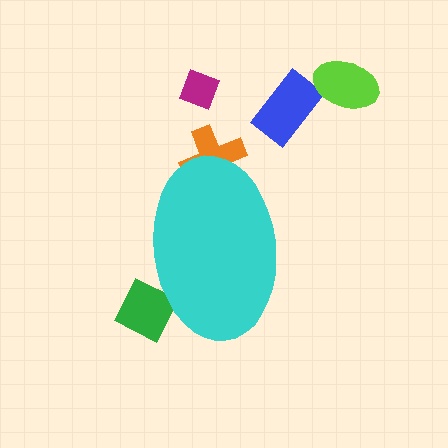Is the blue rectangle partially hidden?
No, the blue rectangle is fully visible.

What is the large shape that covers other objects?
A cyan ellipse.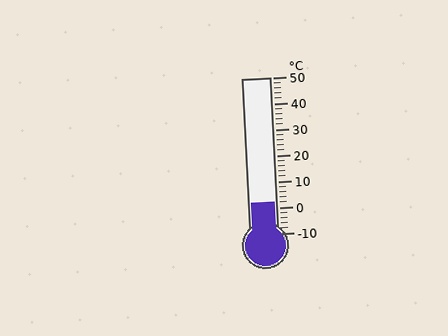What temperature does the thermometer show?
The thermometer shows approximately 2°C.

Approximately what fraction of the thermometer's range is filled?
The thermometer is filled to approximately 20% of its range.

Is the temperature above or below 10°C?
The temperature is below 10°C.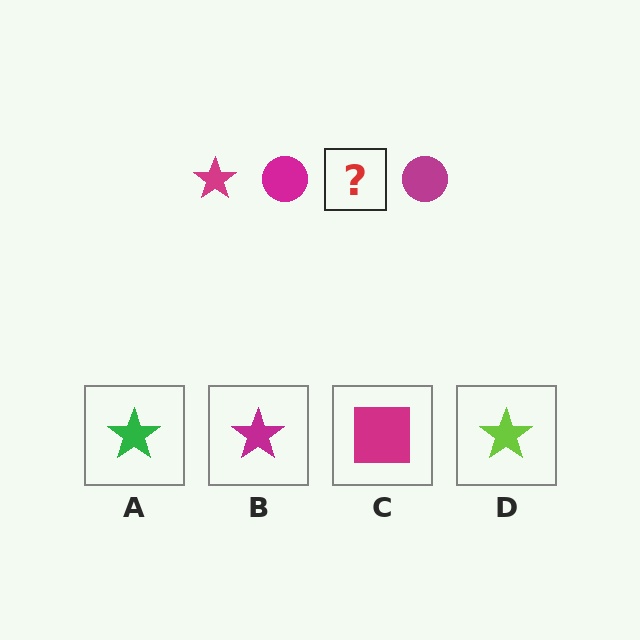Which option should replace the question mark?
Option B.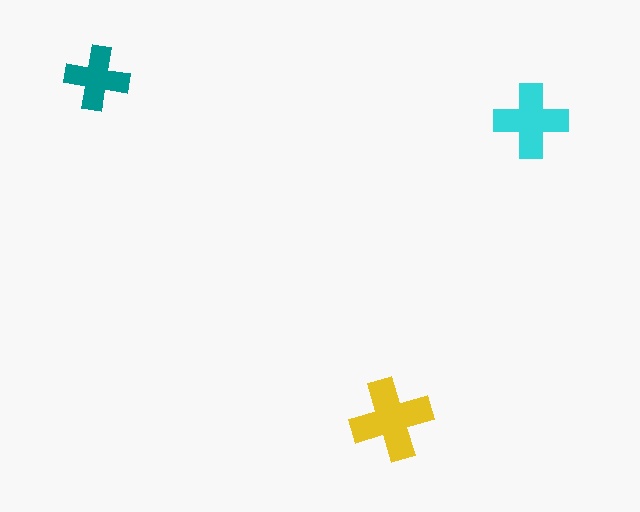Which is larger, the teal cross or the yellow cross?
The yellow one.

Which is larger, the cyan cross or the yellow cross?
The yellow one.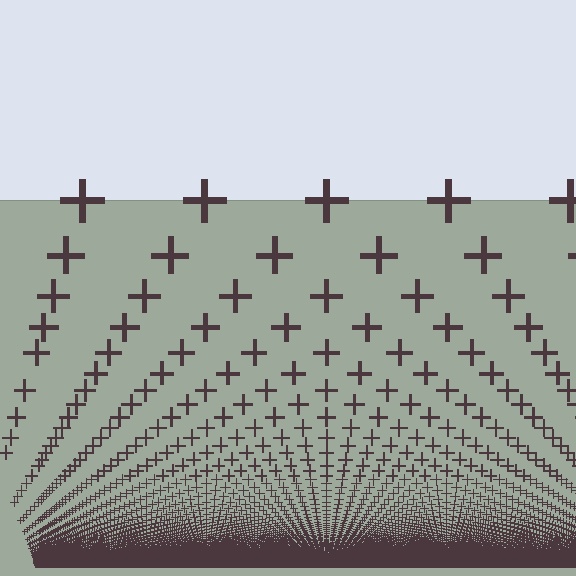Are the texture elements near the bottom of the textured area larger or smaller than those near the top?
Smaller. The gradient is inverted — elements near the bottom are smaller and denser.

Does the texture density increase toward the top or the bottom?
Density increases toward the bottom.